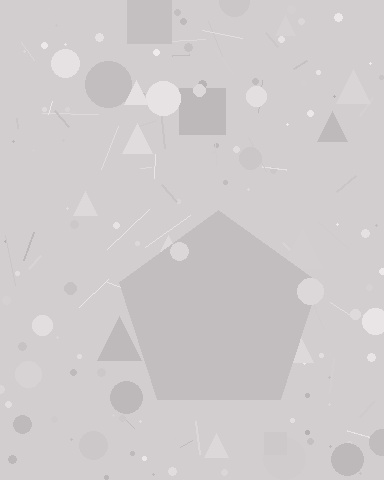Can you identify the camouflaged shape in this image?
The camouflaged shape is a pentagon.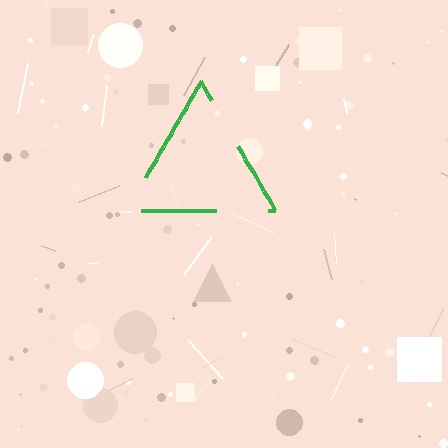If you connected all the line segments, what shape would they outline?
They would outline a triangle.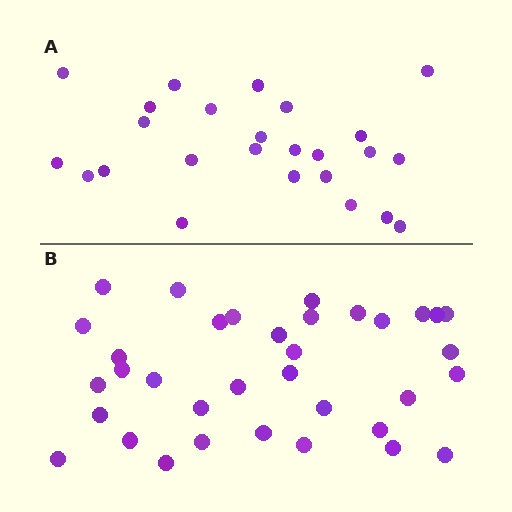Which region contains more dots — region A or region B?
Region B (the bottom region) has more dots.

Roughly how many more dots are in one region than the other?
Region B has roughly 10 or so more dots than region A.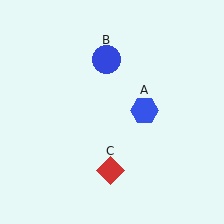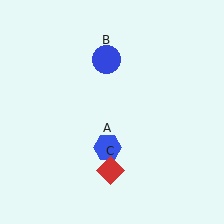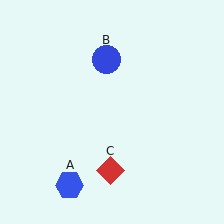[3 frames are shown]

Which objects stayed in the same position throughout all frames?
Blue circle (object B) and red diamond (object C) remained stationary.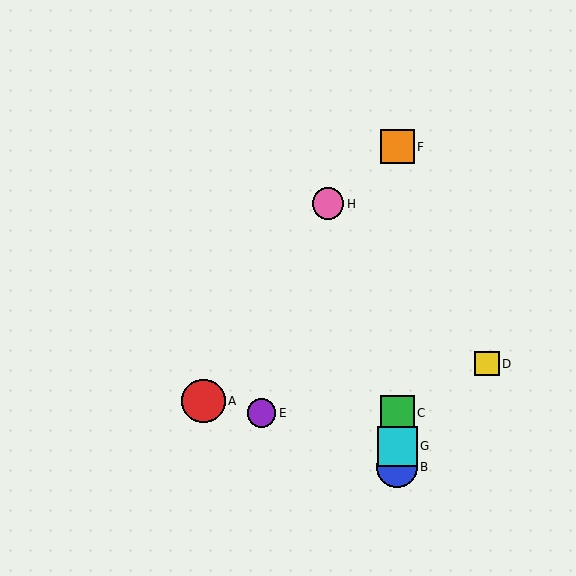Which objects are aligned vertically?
Objects B, C, F, G are aligned vertically.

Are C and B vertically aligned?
Yes, both are at x≈397.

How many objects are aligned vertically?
4 objects (B, C, F, G) are aligned vertically.